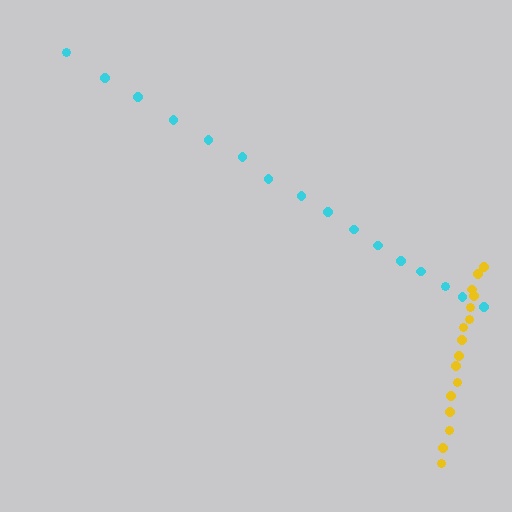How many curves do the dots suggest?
There are 2 distinct paths.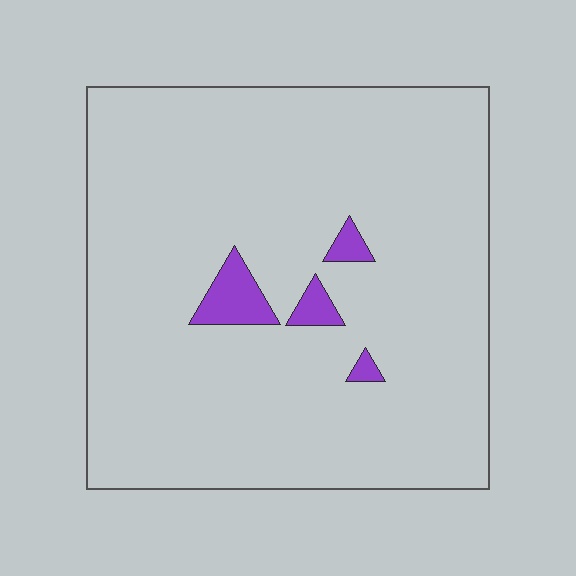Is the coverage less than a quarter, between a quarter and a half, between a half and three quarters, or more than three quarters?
Less than a quarter.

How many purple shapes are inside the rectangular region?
4.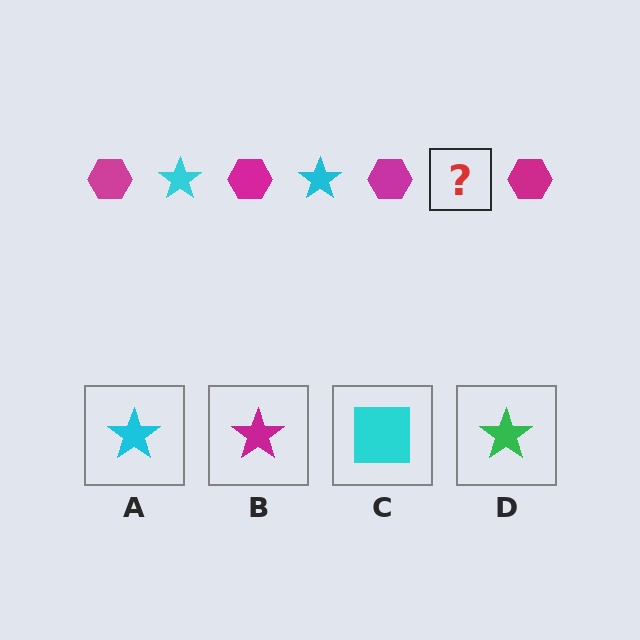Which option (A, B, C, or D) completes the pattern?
A.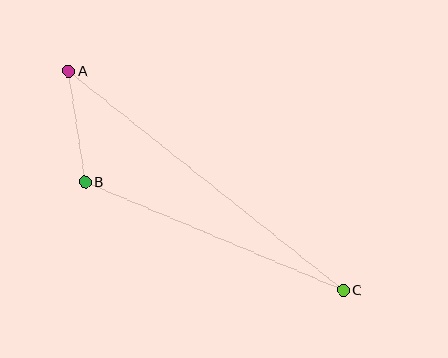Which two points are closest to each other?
Points A and B are closest to each other.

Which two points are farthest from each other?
Points A and C are farthest from each other.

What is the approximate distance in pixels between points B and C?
The distance between B and C is approximately 280 pixels.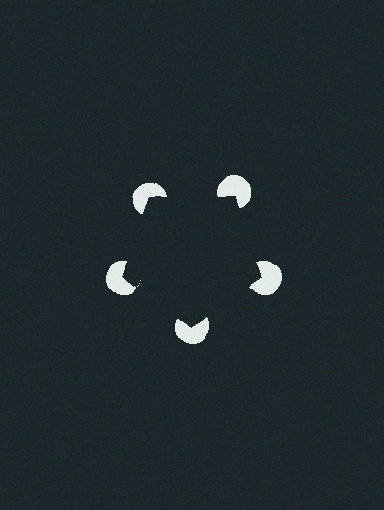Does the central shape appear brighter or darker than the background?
It typically appears slightly darker than the background, even though no actual brightness change is drawn.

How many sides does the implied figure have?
5 sides.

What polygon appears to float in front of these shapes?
An illusory pentagon — its edges are inferred from the aligned wedge cuts in the pac-man discs, not physically drawn.